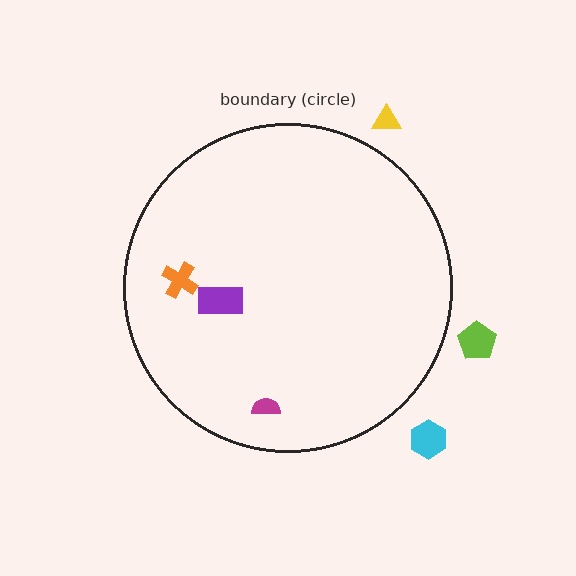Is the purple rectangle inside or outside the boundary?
Inside.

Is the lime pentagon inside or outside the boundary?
Outside.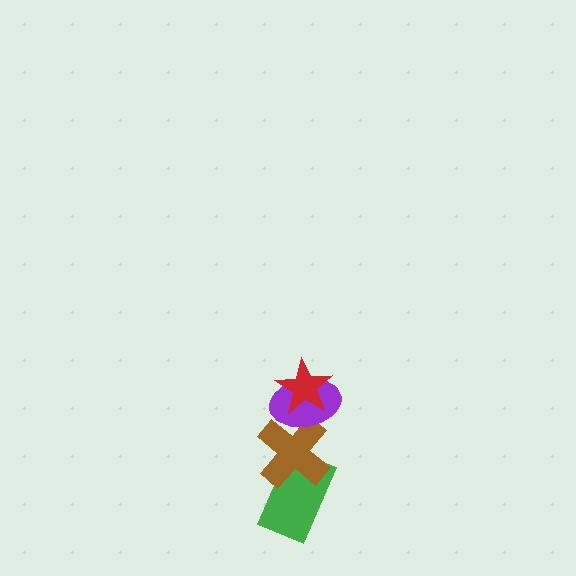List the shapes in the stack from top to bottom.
From top to bottom: the red star, the purple ellipse, the brown cross, the green rectangle.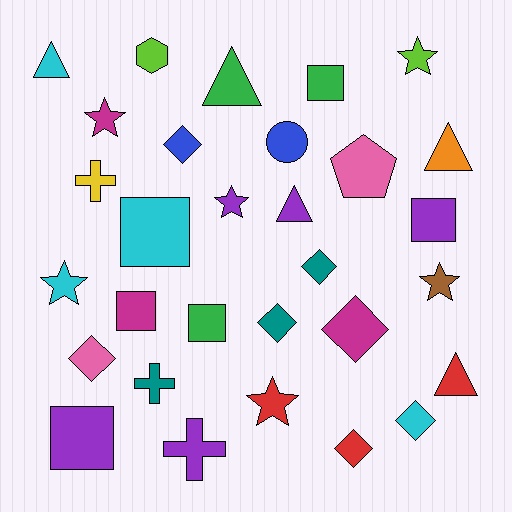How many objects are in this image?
There are 30 objects.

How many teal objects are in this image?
There are 3 teal objects.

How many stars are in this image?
There are 6 stars.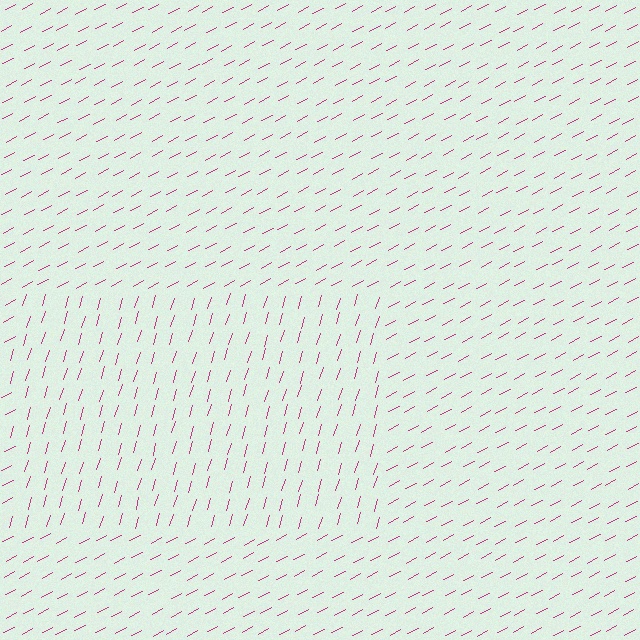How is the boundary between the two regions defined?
The boundary is defined purely by a change in line orientation (approximately 45 degrees difference). All lines are the same color and thickness.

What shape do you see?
I see a rectangle.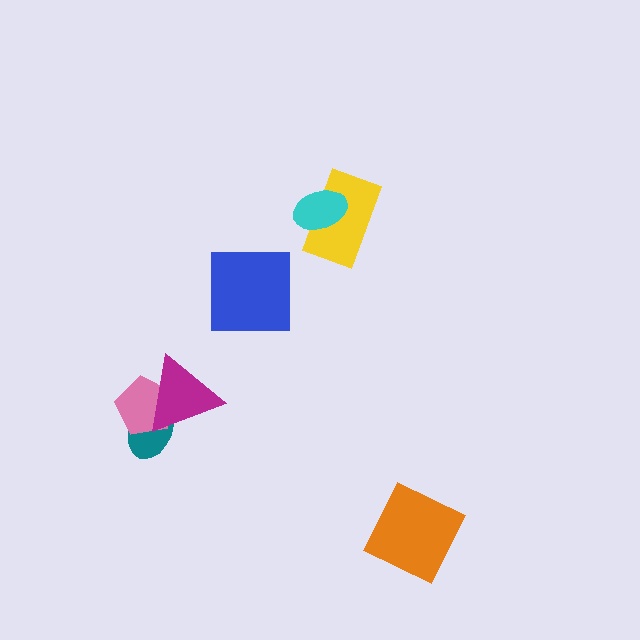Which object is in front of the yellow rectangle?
The cyan ellipse is in front of the yellow rectangle.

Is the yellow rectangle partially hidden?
Yes, it is partially covered by another shape.